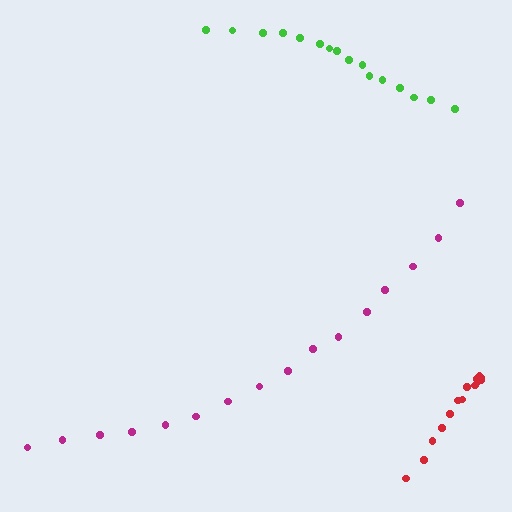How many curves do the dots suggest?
There are 3 distinct paths.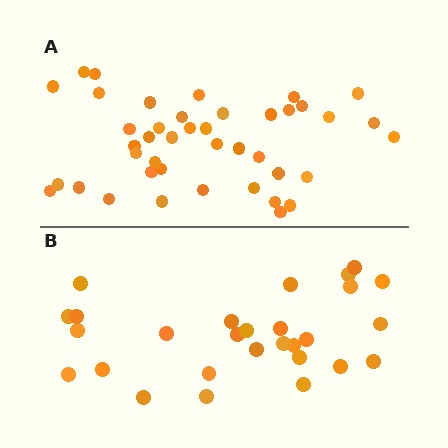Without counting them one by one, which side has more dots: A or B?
Region A (the top region) has more dots.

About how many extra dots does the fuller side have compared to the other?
Region A has approximately 15 more dots than region B.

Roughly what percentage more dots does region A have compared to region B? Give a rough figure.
About 50% more.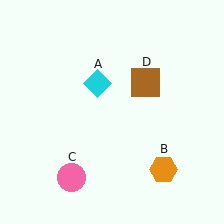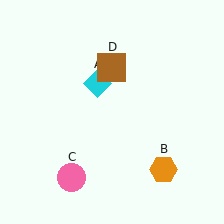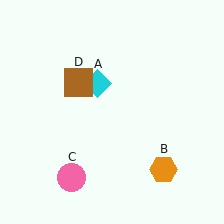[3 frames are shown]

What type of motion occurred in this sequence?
The brown square (object D) rotated counterclockwise around the center of the scene.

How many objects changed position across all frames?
1 object changed position: brown square (object D).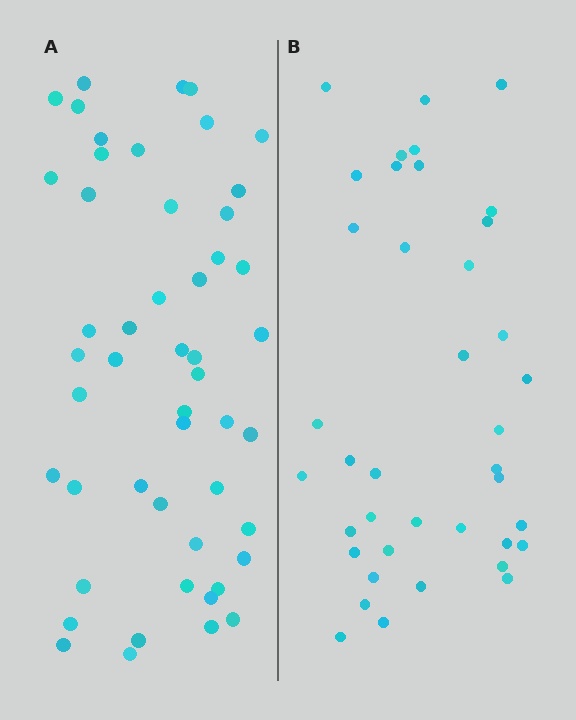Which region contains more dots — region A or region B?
Region A (the left region) has more dots.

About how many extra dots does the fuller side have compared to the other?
Region A has roughly 12 or so more dots than region B.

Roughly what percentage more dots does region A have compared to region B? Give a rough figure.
About 30% more.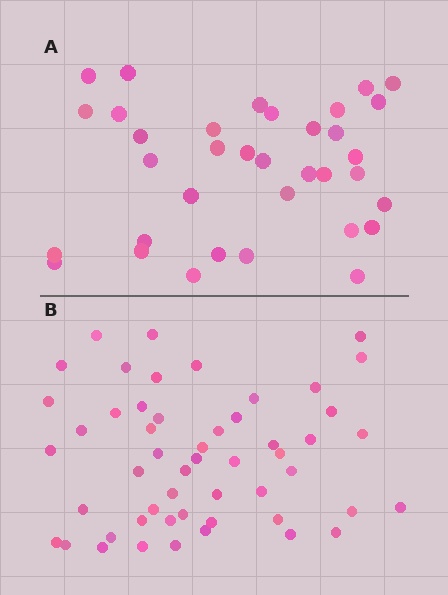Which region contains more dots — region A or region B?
Region B (the bottom region) has more dots.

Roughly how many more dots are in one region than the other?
Region B has approximately 15 more dots than region A.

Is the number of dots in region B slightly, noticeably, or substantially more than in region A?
Region B has substantially more. The ratio is roughly 1.5 to 1.